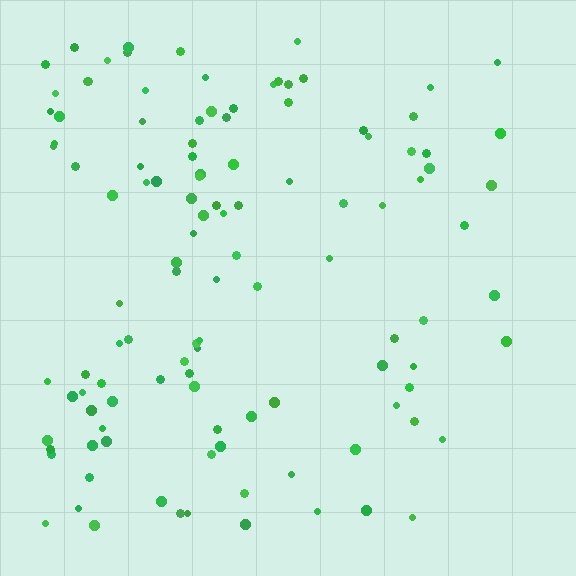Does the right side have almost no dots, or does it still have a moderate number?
Still a moderate number, just noticeably fewer than the left.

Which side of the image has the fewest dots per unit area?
The right.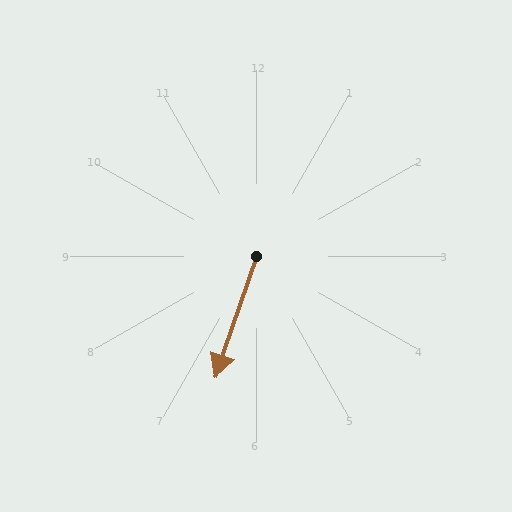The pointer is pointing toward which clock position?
Roughly 7 o'clock.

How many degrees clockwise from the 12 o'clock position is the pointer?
Approximately 199 degrees.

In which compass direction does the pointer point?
South.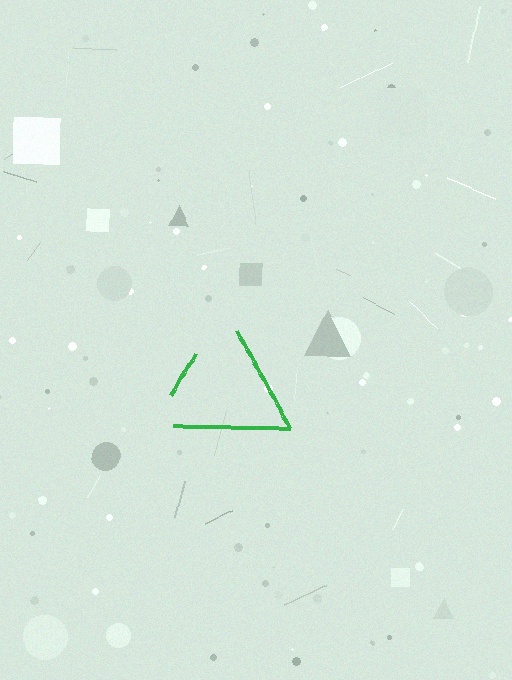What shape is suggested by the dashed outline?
The dashed outline suggests a triangle.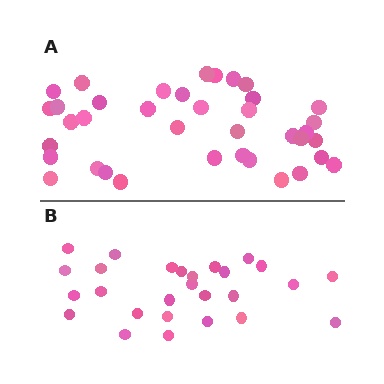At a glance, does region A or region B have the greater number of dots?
Region A (the top region) has more dots.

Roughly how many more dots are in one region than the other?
Region A has roughly 12 or so more dots than region B.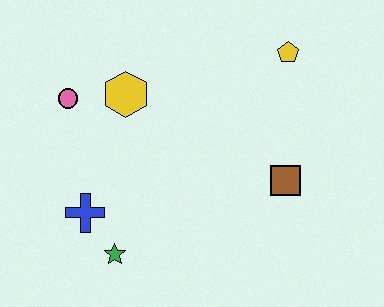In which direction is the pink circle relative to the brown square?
The pink circle is to the left of the brown square.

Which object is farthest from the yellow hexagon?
The brown square is farthest from the yellow hexagon.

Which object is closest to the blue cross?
The green star is closest to the blue cross.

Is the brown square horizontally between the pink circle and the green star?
No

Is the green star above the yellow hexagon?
No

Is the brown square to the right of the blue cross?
Yes